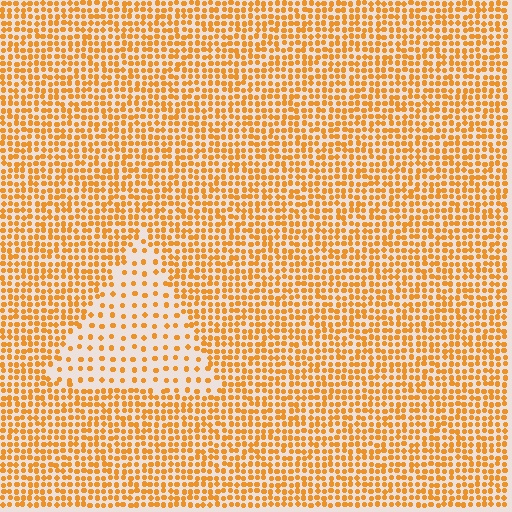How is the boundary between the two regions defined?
The boundary is defined by a change in element density (approximately 2.6x ratio). All elements are the same color, size, and shape.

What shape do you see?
I see a triangle.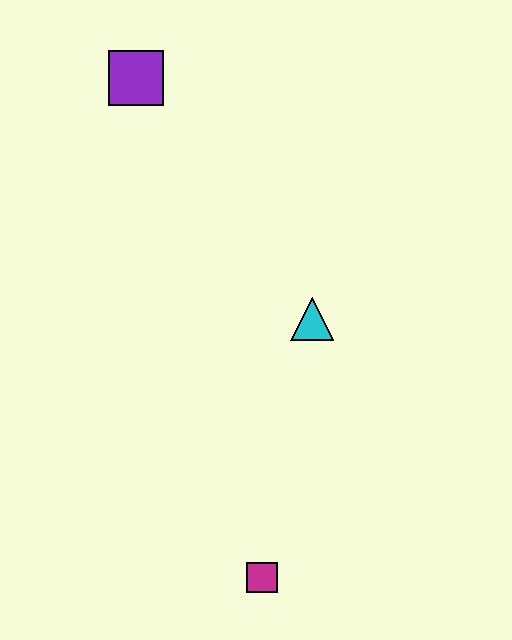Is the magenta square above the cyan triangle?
No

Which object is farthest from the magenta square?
The purple square is farthest from the magenta square.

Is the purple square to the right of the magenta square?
No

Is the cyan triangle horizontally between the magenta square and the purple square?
No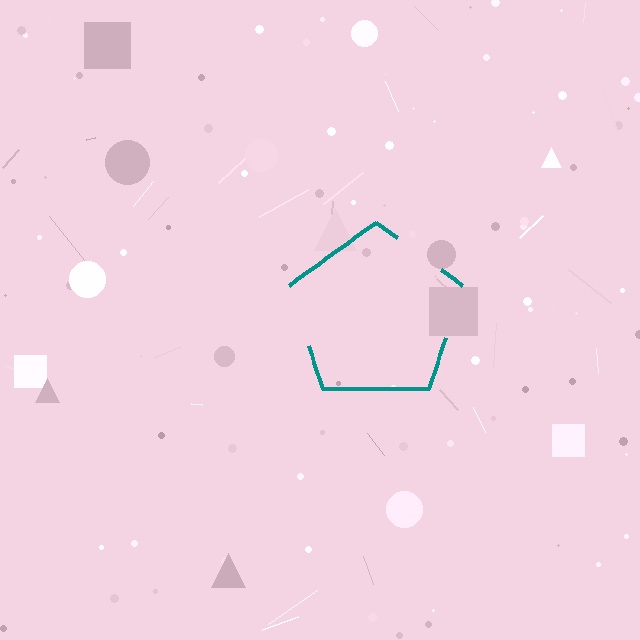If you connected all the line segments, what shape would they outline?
They would outline a pentagon.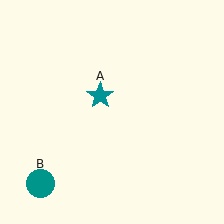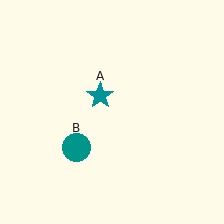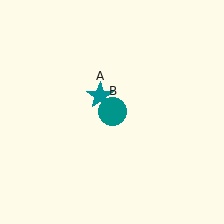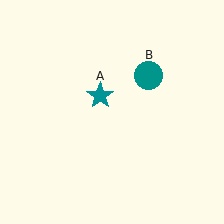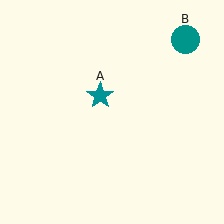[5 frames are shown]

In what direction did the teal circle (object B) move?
The teal circle (object B) moved up and to the right.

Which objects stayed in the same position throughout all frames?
Teal star (object A) remained stationary.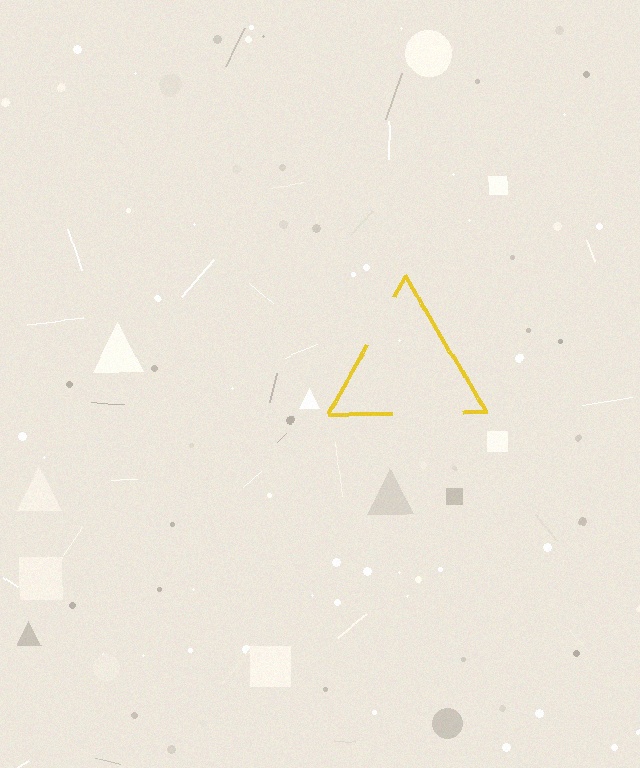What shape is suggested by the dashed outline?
The dashed outline suggests a triangle.